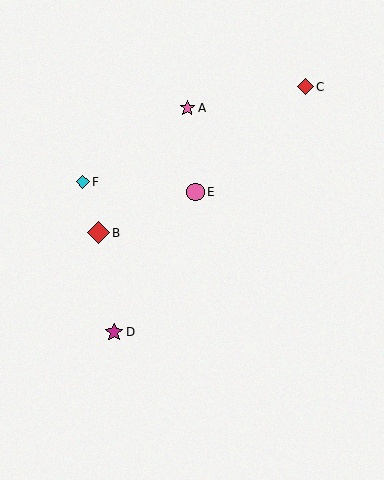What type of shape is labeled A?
Shape A is a pink star.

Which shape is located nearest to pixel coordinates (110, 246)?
The red diamond (labeled B) at (98, 233) is nearest to that location.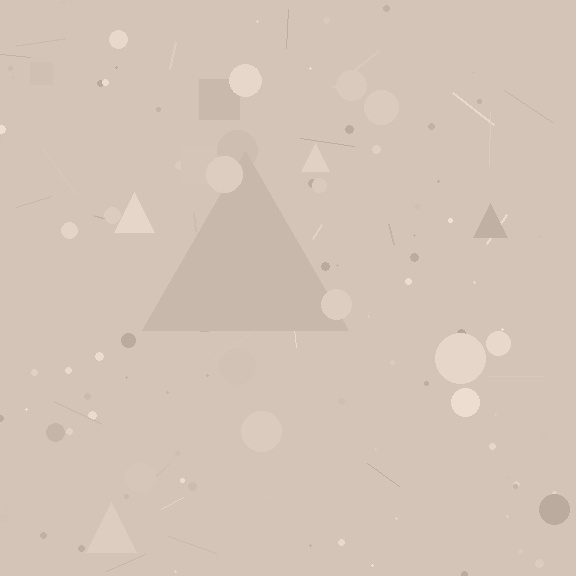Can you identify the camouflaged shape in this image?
The camouflaged shape is a triangle.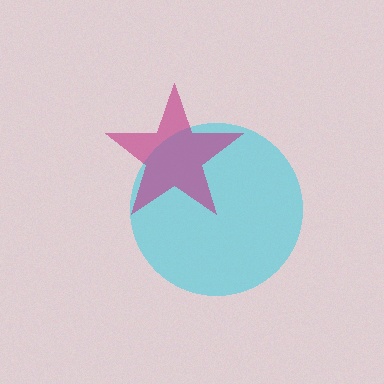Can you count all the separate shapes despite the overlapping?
Yes, there are 2 separate shapes.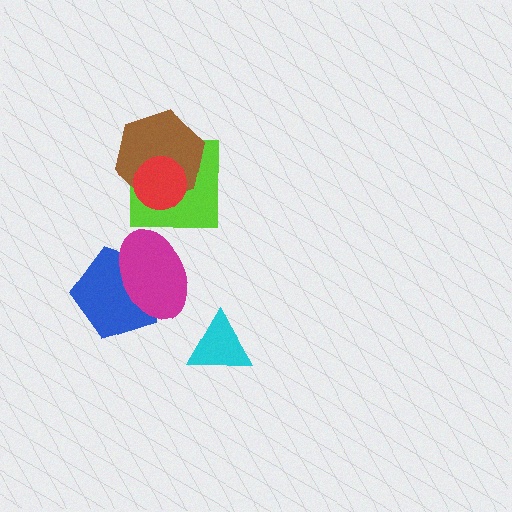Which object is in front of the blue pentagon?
The magenta ellipse is in front of the blue pentagon.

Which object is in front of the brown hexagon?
The red circle is in front of the brown hexagon.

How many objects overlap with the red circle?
2 objects overlap with the red circle.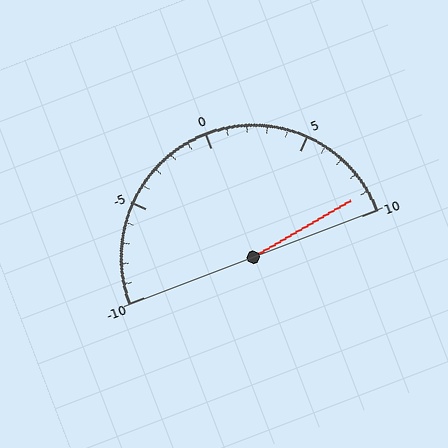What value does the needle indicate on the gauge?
The needle indicates approximately 9.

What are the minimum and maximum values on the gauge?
The gauge ranges from -10 to 10.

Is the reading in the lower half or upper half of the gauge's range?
The reading is in the upper half of the range (-10 to 10).